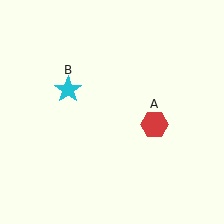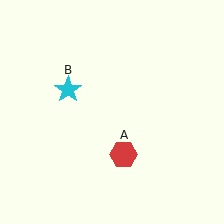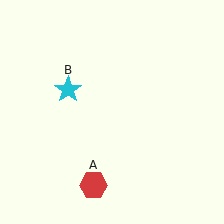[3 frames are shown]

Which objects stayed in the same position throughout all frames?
Cyan star (object B) remained stationary.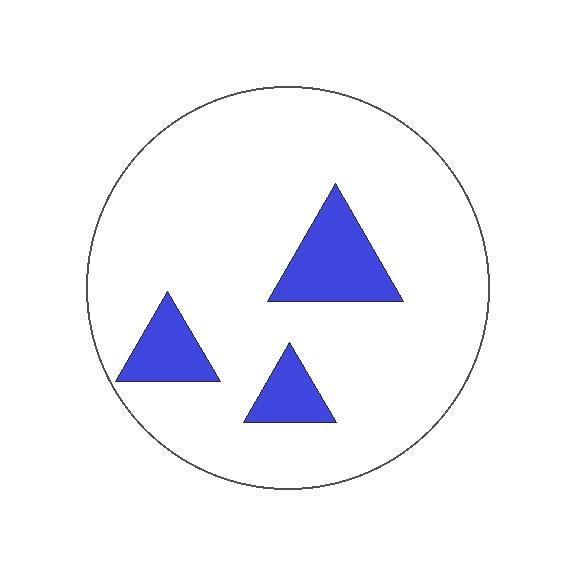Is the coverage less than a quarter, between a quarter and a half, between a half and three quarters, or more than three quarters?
Less than a quarter.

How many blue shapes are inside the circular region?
3.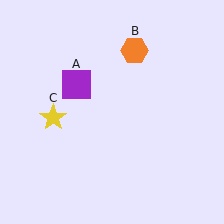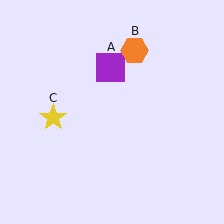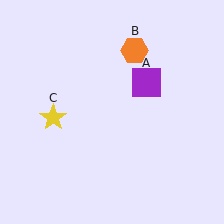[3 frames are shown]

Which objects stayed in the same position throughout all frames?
Orange hexagon (object B) and yellow star (object C) remained stationary.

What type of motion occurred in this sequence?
The purple square (object A) rotated clockwise around the center of the scene.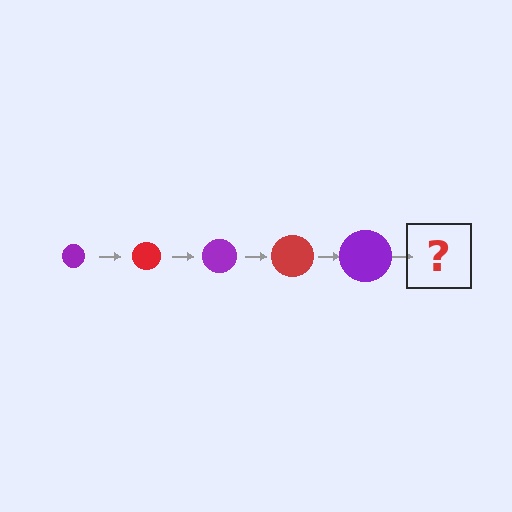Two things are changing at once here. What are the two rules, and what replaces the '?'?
The two rules are that the circle grows larger each step and the color cycles through purple and red. The '?' should be a red circle, larger than the previous one.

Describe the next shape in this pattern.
It should be a red circle, larger than the previous one.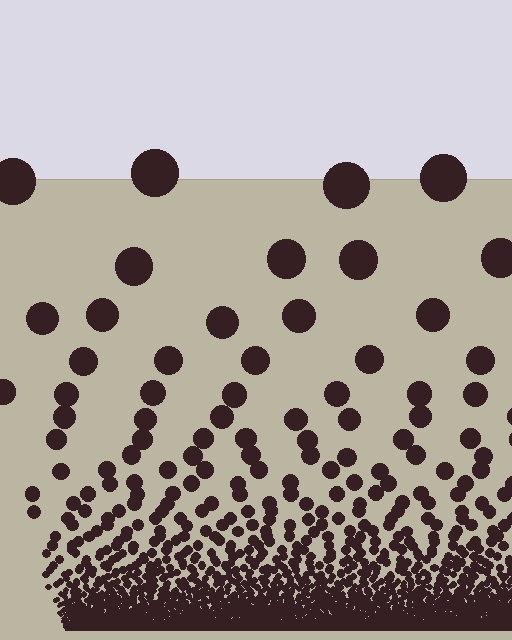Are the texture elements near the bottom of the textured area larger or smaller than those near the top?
Smaller. The gradient is inverted — elements near the bottom are smaller and denser.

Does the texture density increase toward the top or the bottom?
Density increases toward the bottom.